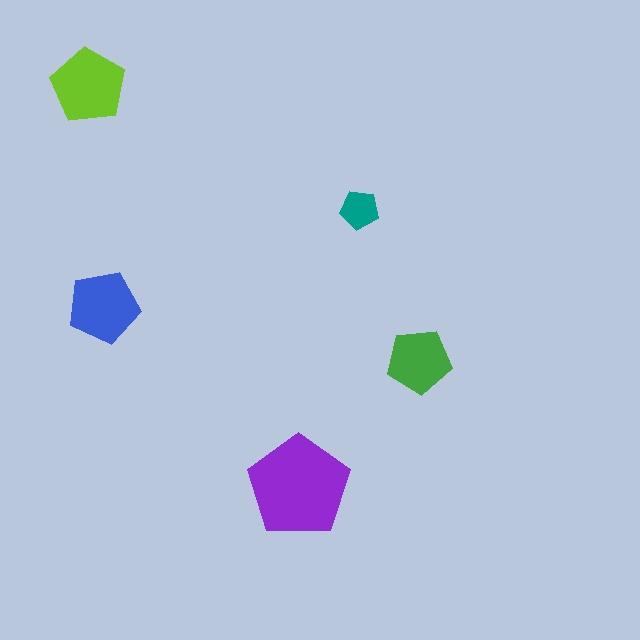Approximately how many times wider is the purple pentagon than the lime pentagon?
About 1.5 times wider.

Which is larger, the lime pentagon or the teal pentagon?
The lime one.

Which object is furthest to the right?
The green pentagon is rightmost.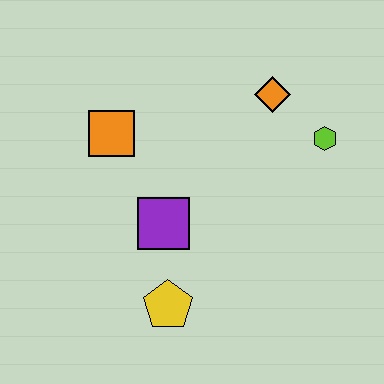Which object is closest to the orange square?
The purple square is closest to the orange square.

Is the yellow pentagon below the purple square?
Yes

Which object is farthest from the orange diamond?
The yellow pentagon is farthest from the orange diamond.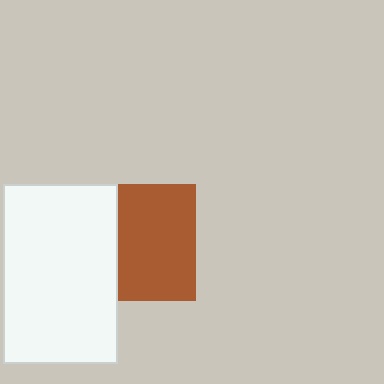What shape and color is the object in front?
The object in front is a white rectangle.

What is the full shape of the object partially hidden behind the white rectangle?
The partially hidden object is a brown square.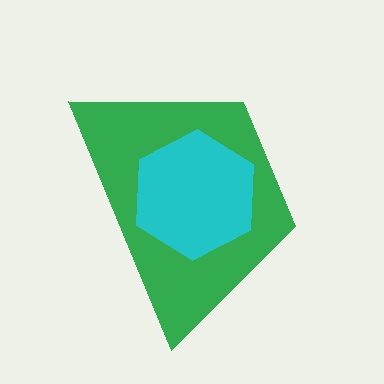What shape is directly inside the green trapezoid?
The cyan hexagon.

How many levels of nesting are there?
2.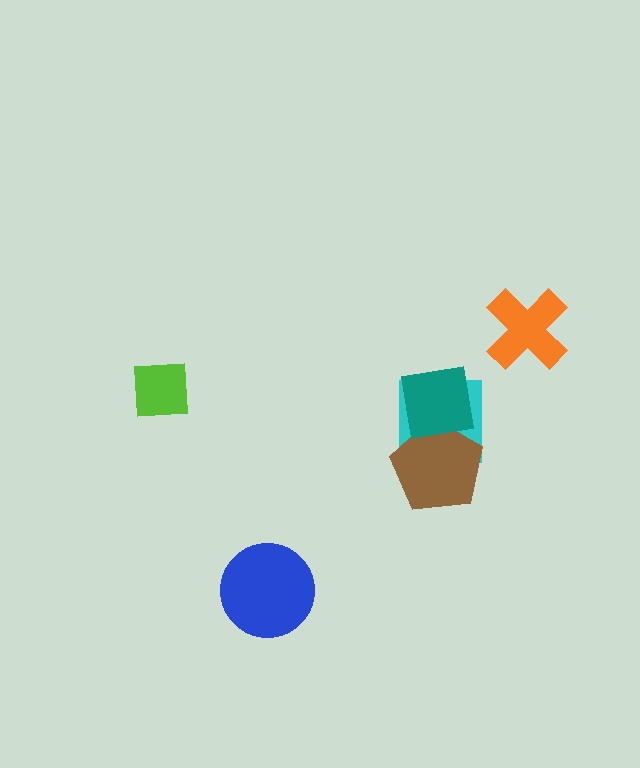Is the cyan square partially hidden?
Yes, it is partially covered by another shape.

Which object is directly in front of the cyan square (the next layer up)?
The brown pentagon is directly in front of the cyan square.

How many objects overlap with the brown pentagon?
2 objects overlap with the brown pentagon.